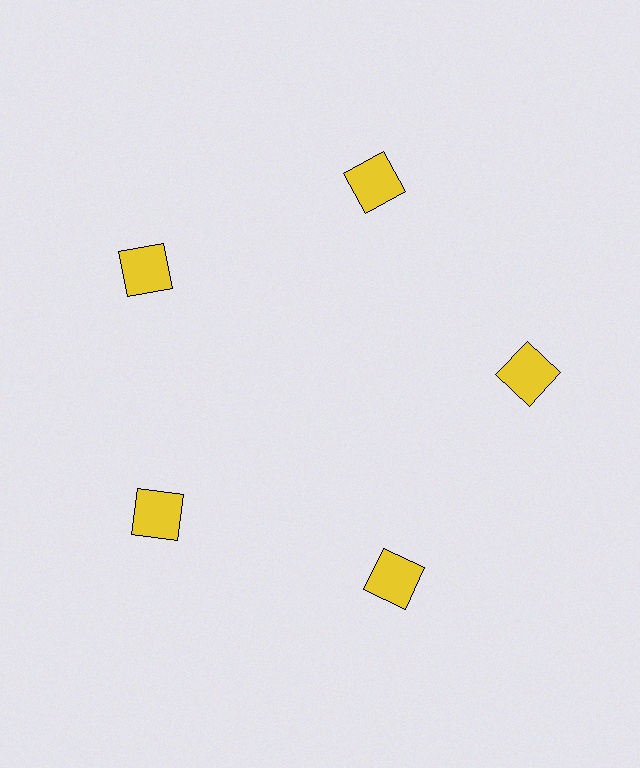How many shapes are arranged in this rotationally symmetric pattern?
There are 5 shapes, arranged in 5 groups of 1.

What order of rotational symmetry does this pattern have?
This pattern has 5-fold rotational symmetry.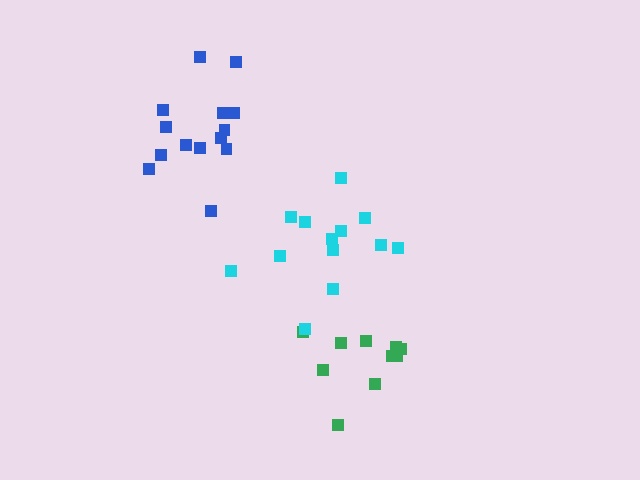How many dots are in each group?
Group 1: 14 dots, Group 2: 10 dots, Group 3: 13 dots (37 total).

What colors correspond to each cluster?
The clusters are colored: blue, green, cyan.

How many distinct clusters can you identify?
There are 3 distinct clusters.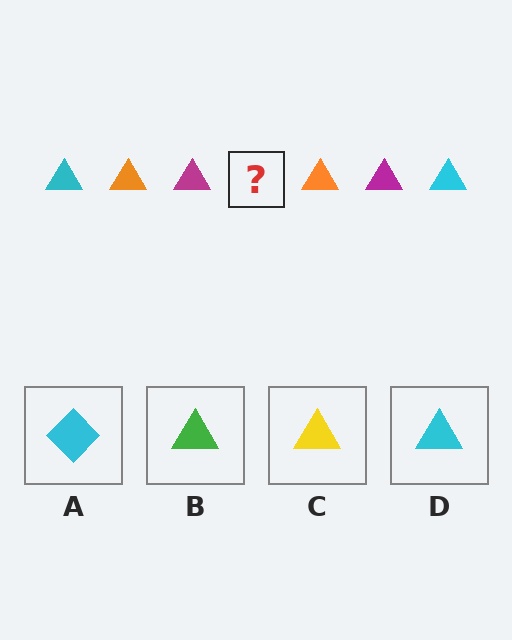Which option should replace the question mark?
Option D.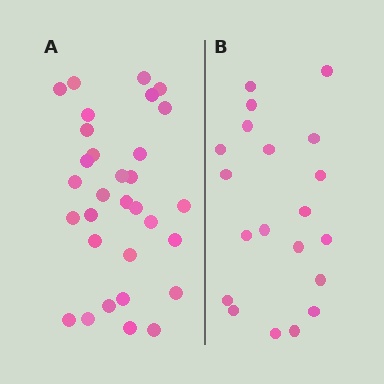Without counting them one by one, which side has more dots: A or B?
Region A (the left region) has more dots.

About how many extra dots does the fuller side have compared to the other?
Region A has roughly 12 or so more dots than region B.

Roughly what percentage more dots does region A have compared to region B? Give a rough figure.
About 55% more.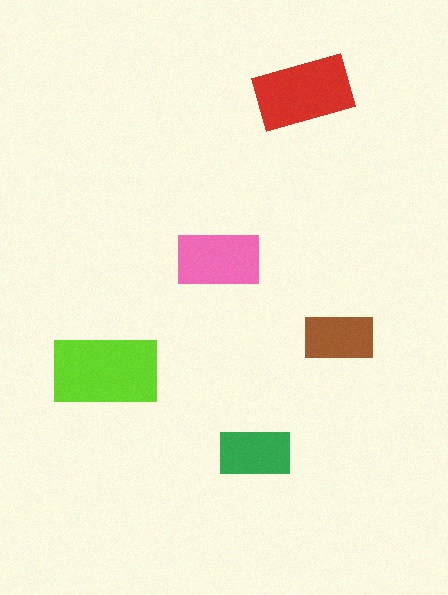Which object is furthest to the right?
The brown rectangle is rightmost.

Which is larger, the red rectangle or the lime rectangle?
The lime one.